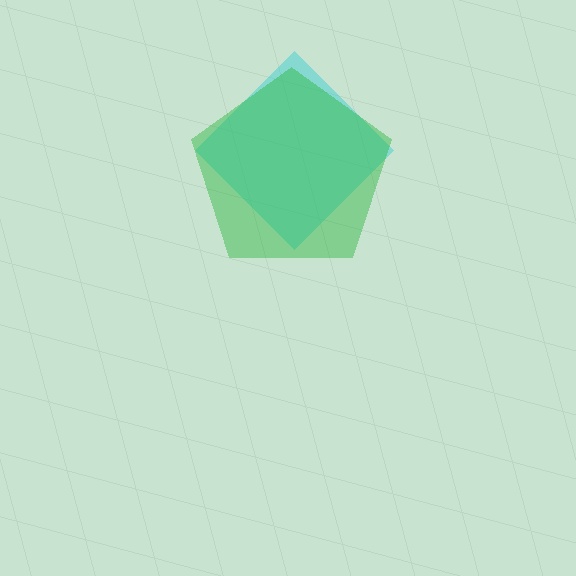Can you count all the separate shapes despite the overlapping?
Yes, there are 2 separate shapes.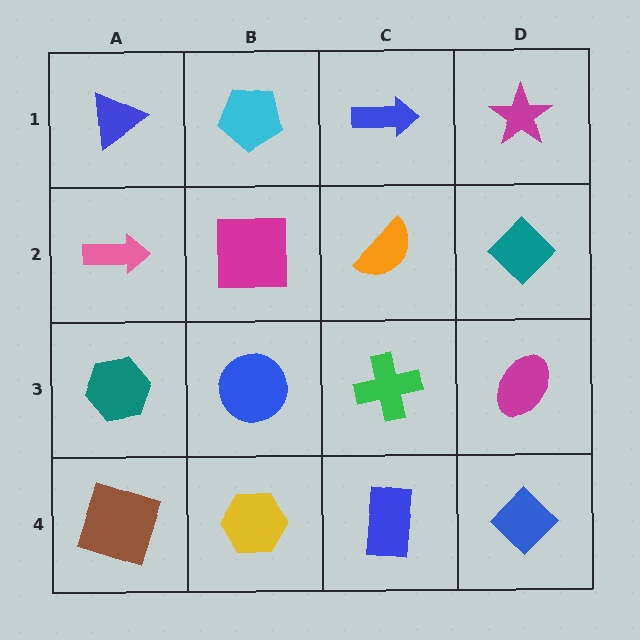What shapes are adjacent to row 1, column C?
An orange semicircle (row 2, column C), a cyan pentagon (row 1, column B), a magenta star (row 1, column D).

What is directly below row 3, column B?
A yellow hexagon.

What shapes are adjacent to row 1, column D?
A teal diamond (row 2, column D), a blue arrow (row 1, column C).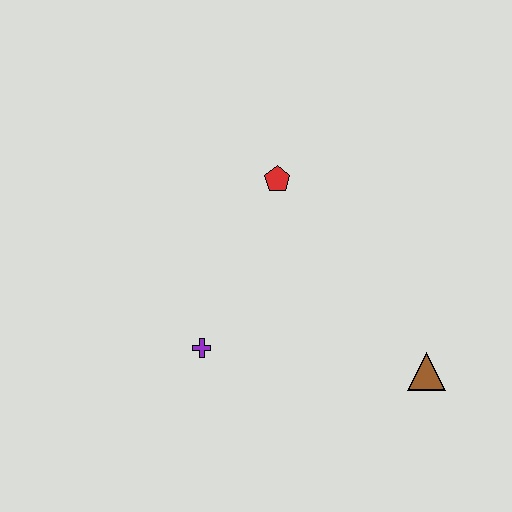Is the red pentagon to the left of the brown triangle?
Yes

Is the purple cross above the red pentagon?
No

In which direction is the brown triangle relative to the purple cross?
The brown triangle is to the right of the purple cross.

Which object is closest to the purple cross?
The red pentagon is closest to the purple cross.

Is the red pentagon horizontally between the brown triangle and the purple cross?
Yes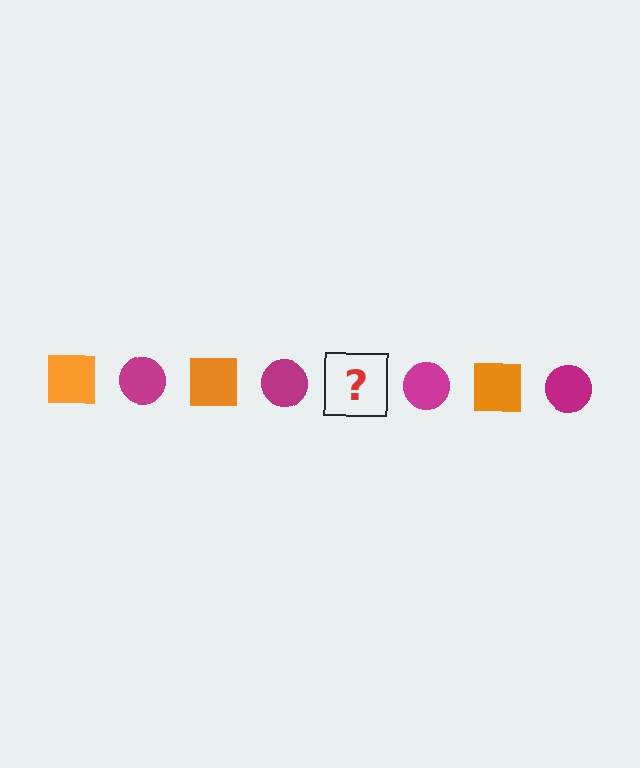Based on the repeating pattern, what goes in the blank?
The blank should be an orange square.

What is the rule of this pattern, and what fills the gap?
The rule is that the pattern alternates between orange square and magenta circle. The gap should be filled with an orange square.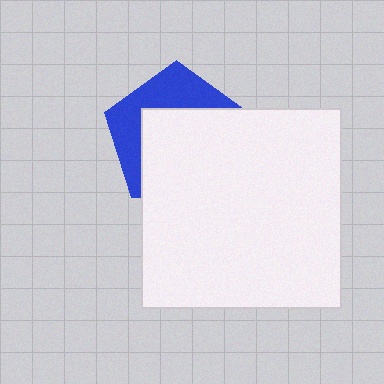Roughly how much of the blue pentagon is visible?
A small part of it is visible (roughly 39%).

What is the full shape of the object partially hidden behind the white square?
The partially hidden object is a blue pentagon.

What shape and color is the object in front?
The object in front is a white square.